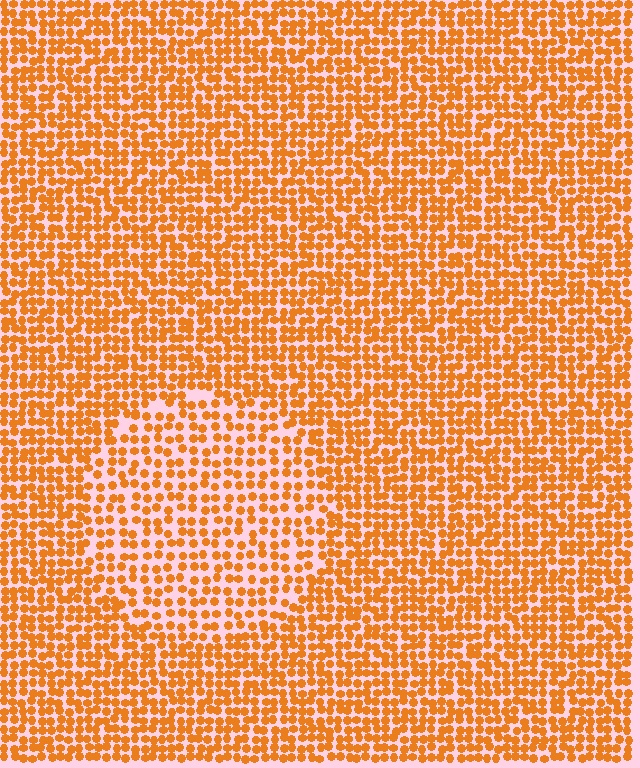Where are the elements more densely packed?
The elements are more densely packed outside the circle boundary.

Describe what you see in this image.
The image contains small orange elements arranged at two different densities. A circle-shaped region is visible where the elements are less densely packed than the surrounding area.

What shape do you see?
I see a circle.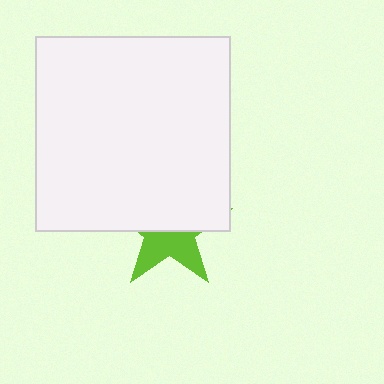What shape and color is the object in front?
The object in front is a white square.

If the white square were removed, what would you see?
You would see the complete lime star.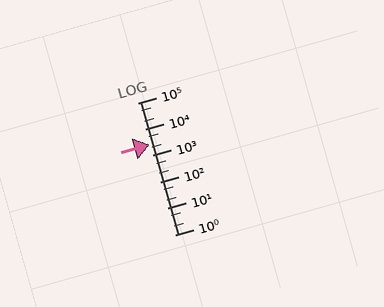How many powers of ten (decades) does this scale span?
The scale spans 5 decades, from 1 to 100000.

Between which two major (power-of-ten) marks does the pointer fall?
The pointer is between 1000 and 10000.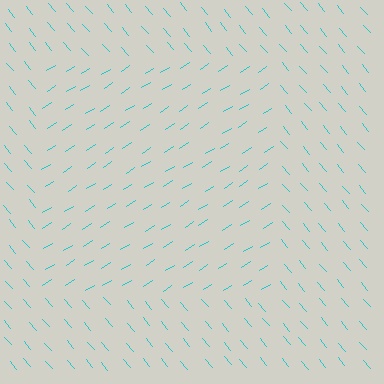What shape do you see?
I see a rectangle.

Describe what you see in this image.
The image is filled with small cyan line segments. A rectangle region in the image has lines oriented differently from the surrounding lines, creating a visible texture boundary.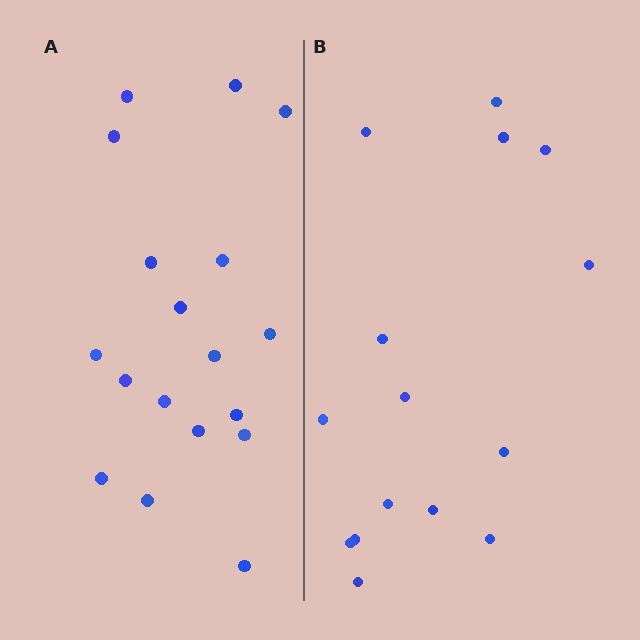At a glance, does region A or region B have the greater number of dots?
Region A (the left region) has more dots.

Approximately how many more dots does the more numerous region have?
Region A has just a few more — roughly 2 or 3 more dots than region B.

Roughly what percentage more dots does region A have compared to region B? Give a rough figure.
About 20% more.